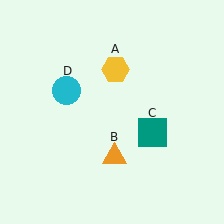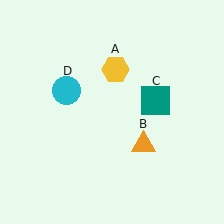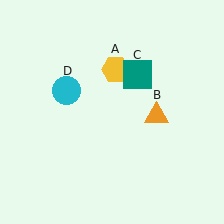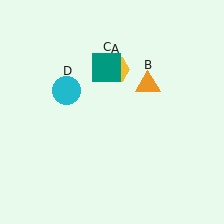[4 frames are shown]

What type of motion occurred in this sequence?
The orange triangle (object B), teal square (object C) rotated counterclockwise around the center of the scene.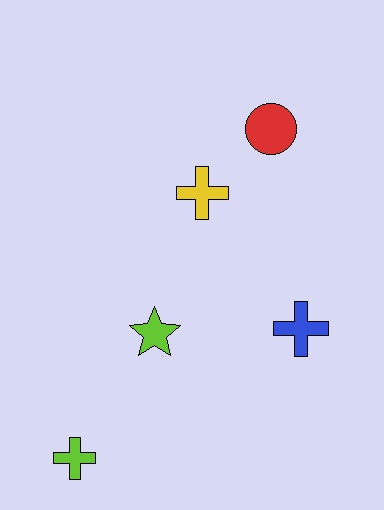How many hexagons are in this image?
There are no hexagons.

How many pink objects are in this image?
There are no pink objects.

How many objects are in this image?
There are 5 objects.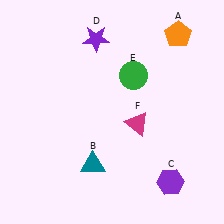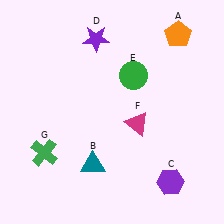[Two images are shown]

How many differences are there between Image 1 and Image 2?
There is 1 difference between the two images.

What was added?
A green cross (G) was added in Image 2.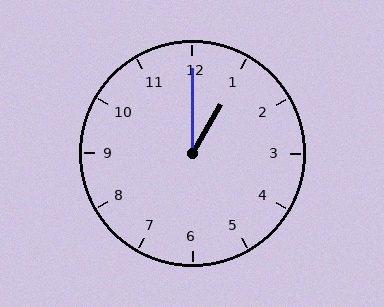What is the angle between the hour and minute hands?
Approximately 30 degrees.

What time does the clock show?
1:00.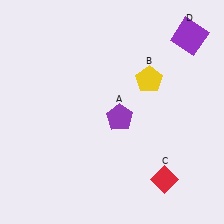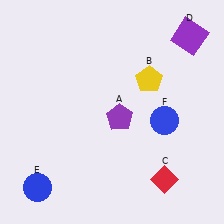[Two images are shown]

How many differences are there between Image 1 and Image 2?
There are 2 differences between the two images.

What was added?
A blue circle (E), a blue circle (F) were added in Image 2.